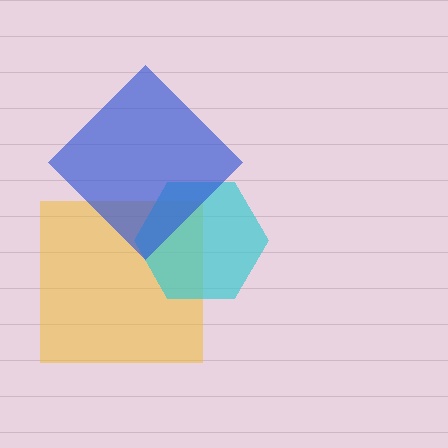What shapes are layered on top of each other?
The layered shapes are: a yellow square, a cyan hexagon, a blue diamond.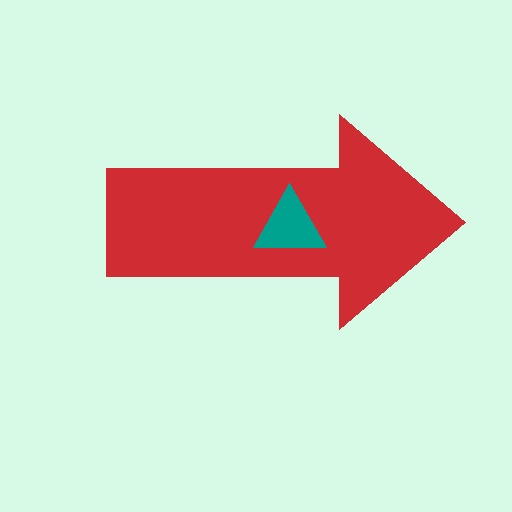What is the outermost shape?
The red arrow.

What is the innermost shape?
The teal triangle.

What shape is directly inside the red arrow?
The teal triangle.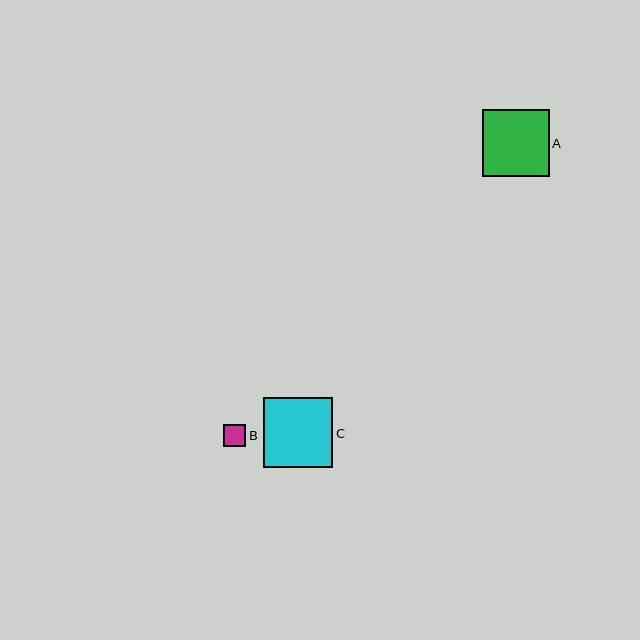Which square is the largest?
Square C is the largest with a size of approximately 70 pixels.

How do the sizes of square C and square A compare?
Square C and square A are approximately the same size.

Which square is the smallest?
Square B is the smallest with a size of approximately 23 pixels.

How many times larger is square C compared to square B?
Square C is approximately 3.0 times the size of square B.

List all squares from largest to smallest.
From largest to smallest: C, A, B.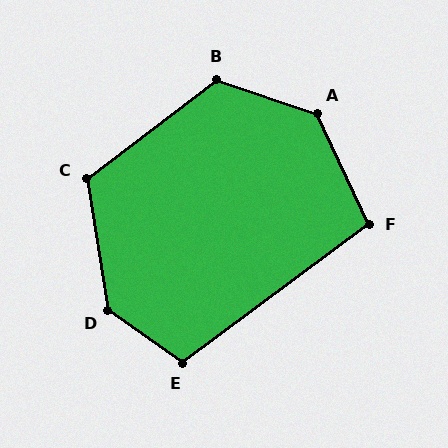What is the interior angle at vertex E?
Approximately 109 degrees (obtuse).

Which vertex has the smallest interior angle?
F, at approximately 102 degrees.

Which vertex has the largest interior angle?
D, at approximately 134 degrees.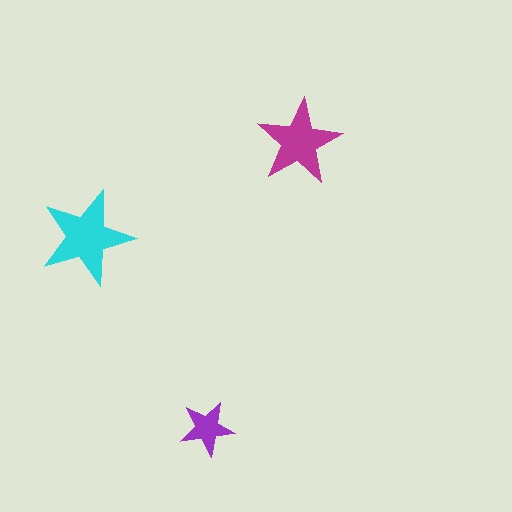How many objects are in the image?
There are 3 objects in the image.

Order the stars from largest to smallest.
the cyan one, the magenta one, the purple one.